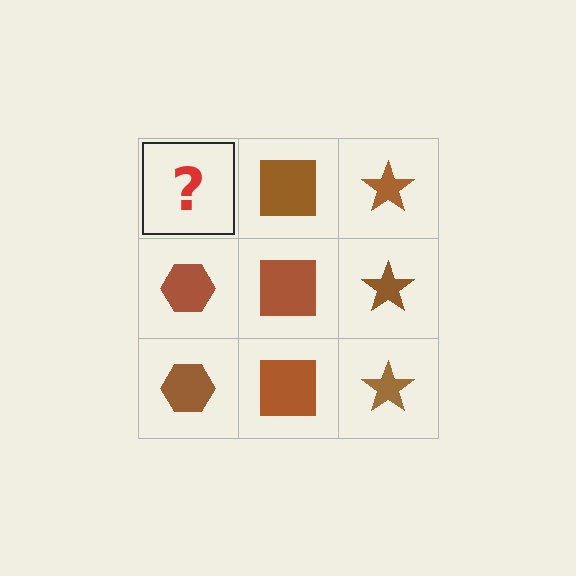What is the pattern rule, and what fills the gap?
The rule is that each column has a consistent shape. The gap should be filled with a brown hexagon.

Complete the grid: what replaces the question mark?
The question mark should be replaced with a brown hexagon.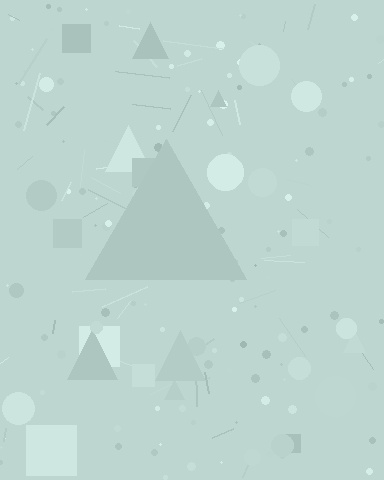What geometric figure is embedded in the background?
A triangle is embedded in the background.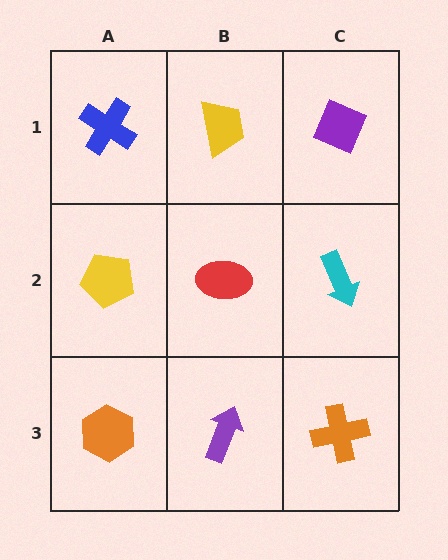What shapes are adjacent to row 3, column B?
A red ellipse (row 2, column B), an orange hexagon (row 3, column A), an orange cross (row 3, column C).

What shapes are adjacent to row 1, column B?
A red ellipse (row 2, column B), a blue cross (row 1, column A), a purple diamond (row 1, column C).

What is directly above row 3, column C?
A cyan arrow.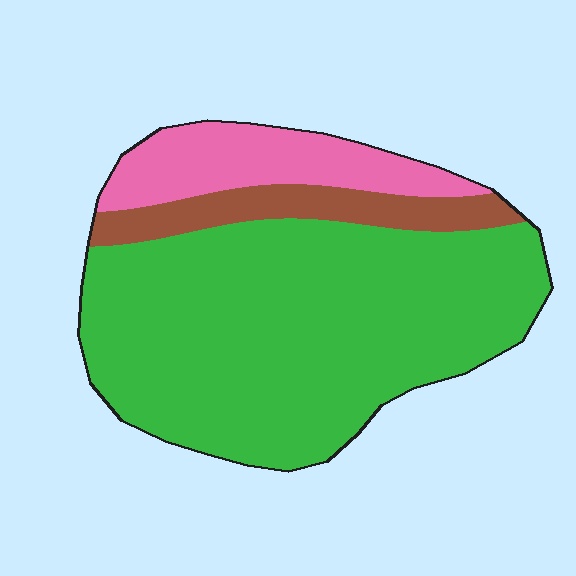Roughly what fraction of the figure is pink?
Pink covers 16% of the figure.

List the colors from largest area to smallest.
From largest to smallest: green, pink, brown.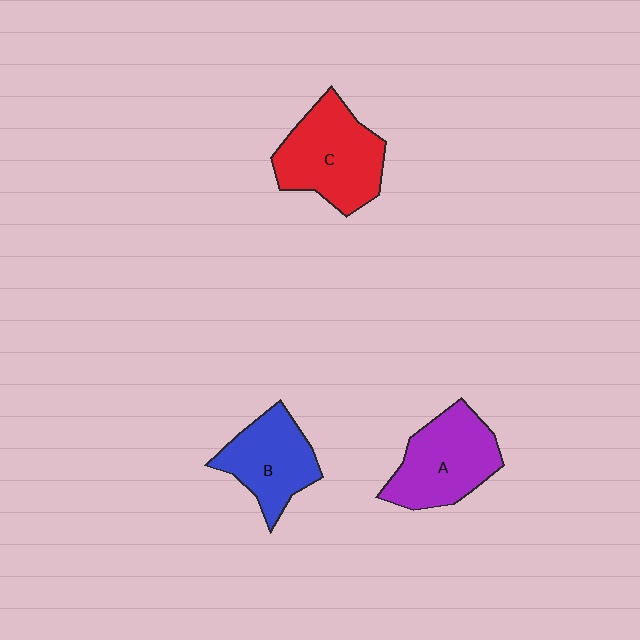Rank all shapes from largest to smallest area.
From largest to smallest: C (red), A (purple), B (blue).